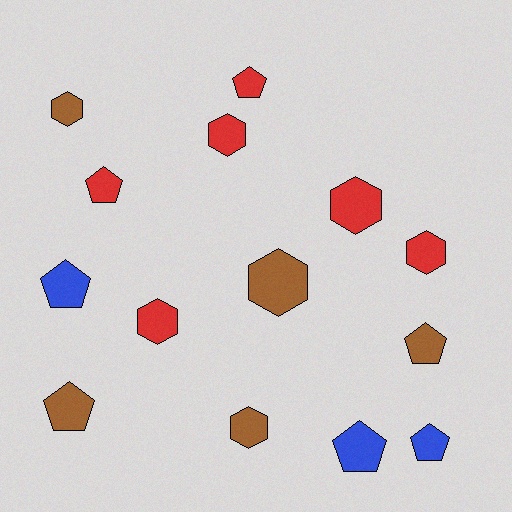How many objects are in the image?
There are 14 objects.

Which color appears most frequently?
Red, with 6 objects.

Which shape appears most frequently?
Pentagon, with 7 objects.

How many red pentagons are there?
There are 2 red pentagons.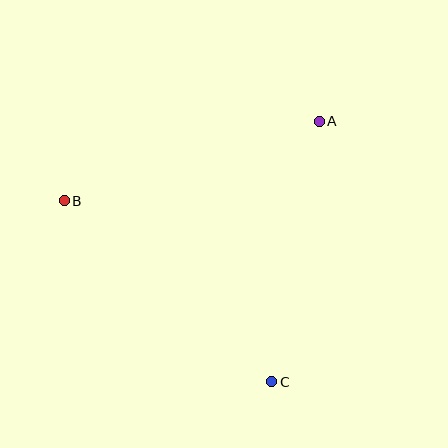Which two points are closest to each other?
Points A and C are closest to each other.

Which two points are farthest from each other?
Points B and C are farthest from each other.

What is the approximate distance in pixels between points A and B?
The distance between A and B is approximately 267 pixels.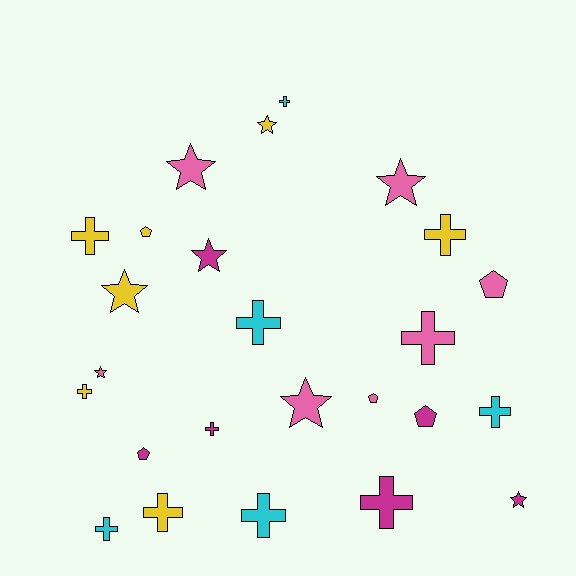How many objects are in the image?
There are 25 objects.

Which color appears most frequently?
Pink, with 7 objects.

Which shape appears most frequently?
Cross, with 12 objects.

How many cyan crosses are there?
There are 5 cyan crosses.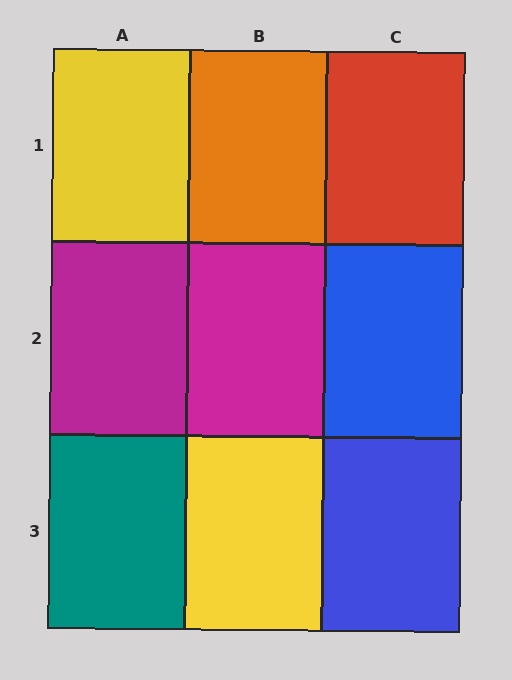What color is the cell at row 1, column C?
Red.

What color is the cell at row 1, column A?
Yellow.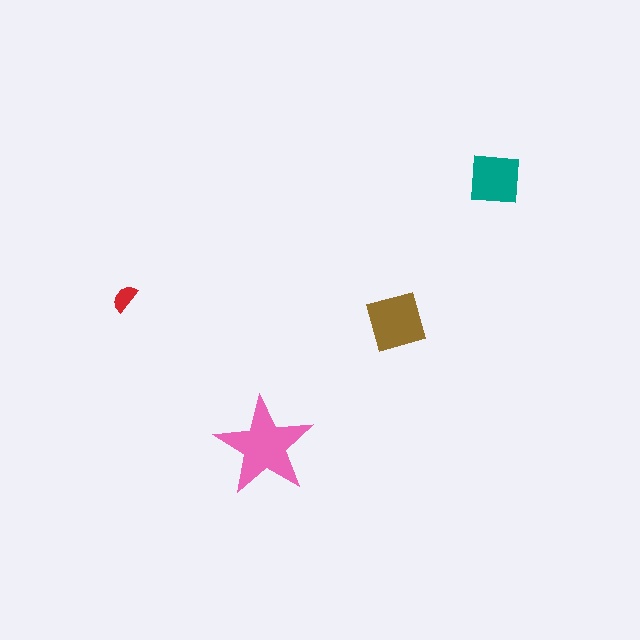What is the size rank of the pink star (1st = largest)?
1st.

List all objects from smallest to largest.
The red semicircle, the teal square, the brown square, the pink star.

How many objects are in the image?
There are 4 objects in the image.